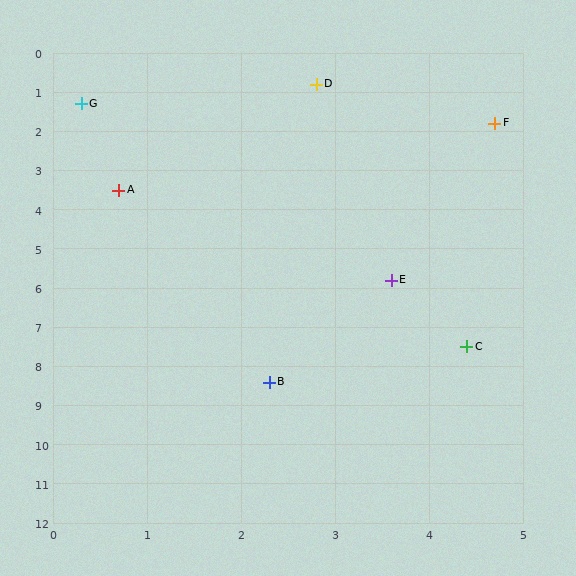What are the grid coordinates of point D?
Point D is at approximately (2.8, 0.8).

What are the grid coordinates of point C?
Point C is at approximately (4.4, 7.5).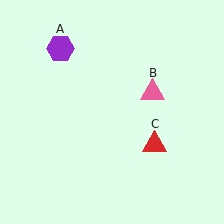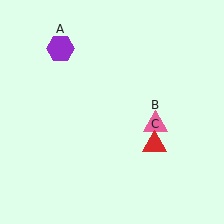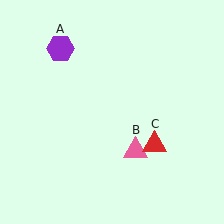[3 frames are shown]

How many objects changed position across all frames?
1 object changed position: pink triangle (object B).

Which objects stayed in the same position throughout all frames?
Purple hexagon (object A) and red triangle (object C) remained stationary.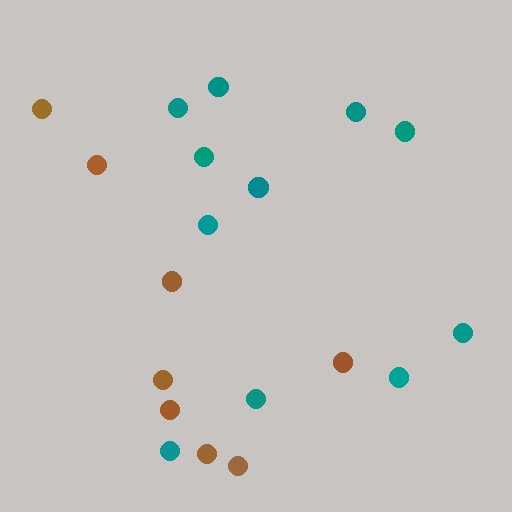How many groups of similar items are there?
There are 2 groups: one group of teal circles (11) and one group of brown circles (8).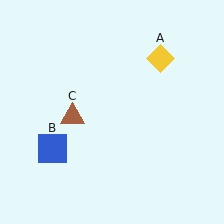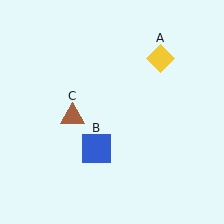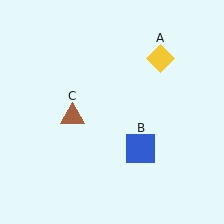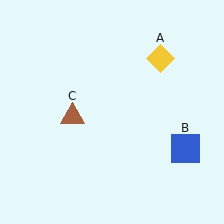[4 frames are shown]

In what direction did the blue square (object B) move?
The blue square (object B) moved right.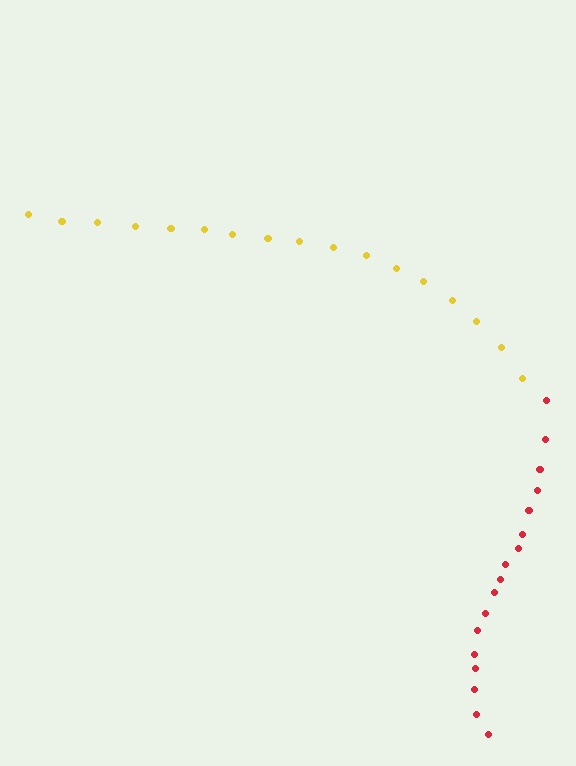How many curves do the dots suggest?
There are 2 distinct paths.